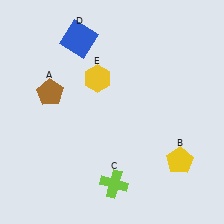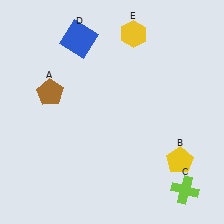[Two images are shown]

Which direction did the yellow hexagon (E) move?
The yellow hexagon (E) moved up.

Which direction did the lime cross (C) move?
The lime cross (C) moved right.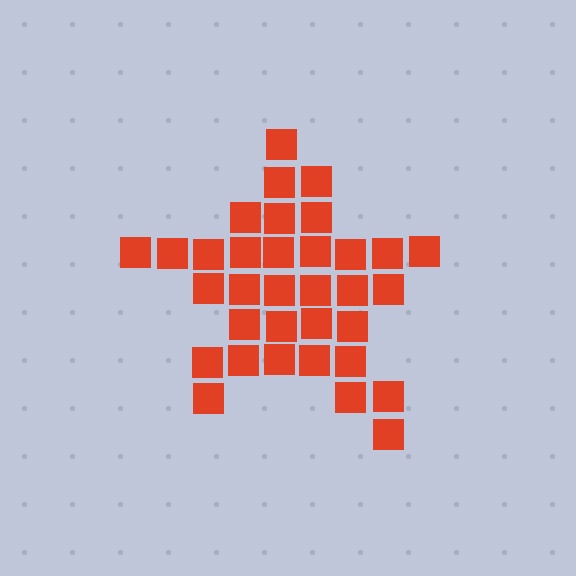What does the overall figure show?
The overall figure shows a star.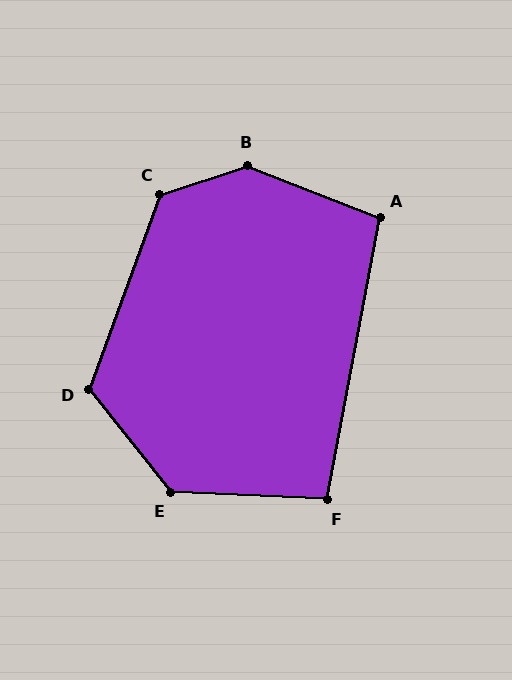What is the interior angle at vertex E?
Approximately 131 degrees (obtuse).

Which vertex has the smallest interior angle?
F, at approximately 98 degrees.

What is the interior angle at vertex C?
Approximately 128 degrees (obtuse).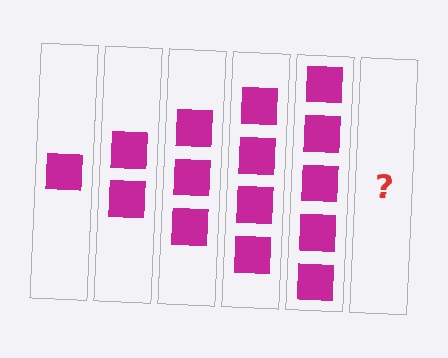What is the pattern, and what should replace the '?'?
The pattern is that each step adds one more square. The '?' should be 6 squares.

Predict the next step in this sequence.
The next step is 6 squares.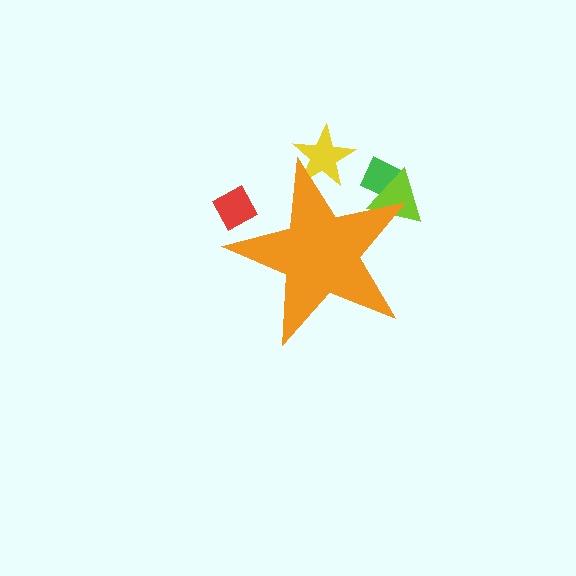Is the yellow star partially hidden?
Yes, the yellow star is partially hidden behind the orange star.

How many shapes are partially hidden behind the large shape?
4 shapes are partially hidden.